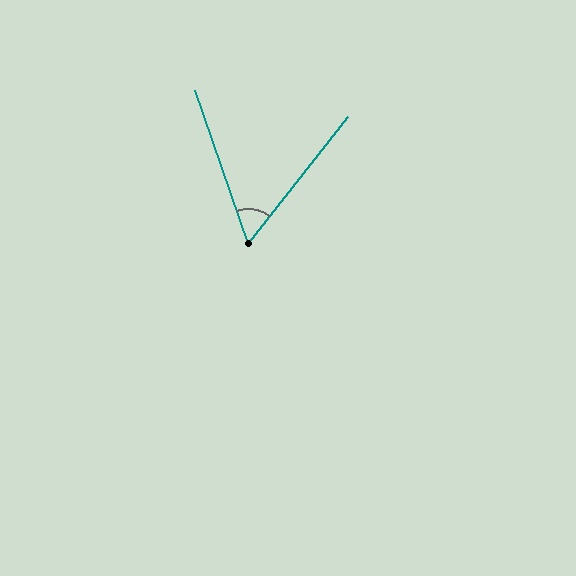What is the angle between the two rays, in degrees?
Approximately 57 degrees.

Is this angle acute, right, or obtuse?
It is acute.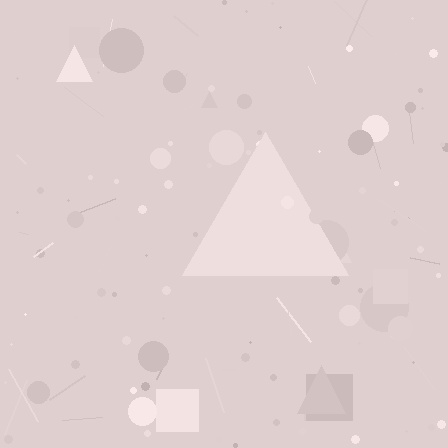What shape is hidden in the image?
A triangle is hidden in the image.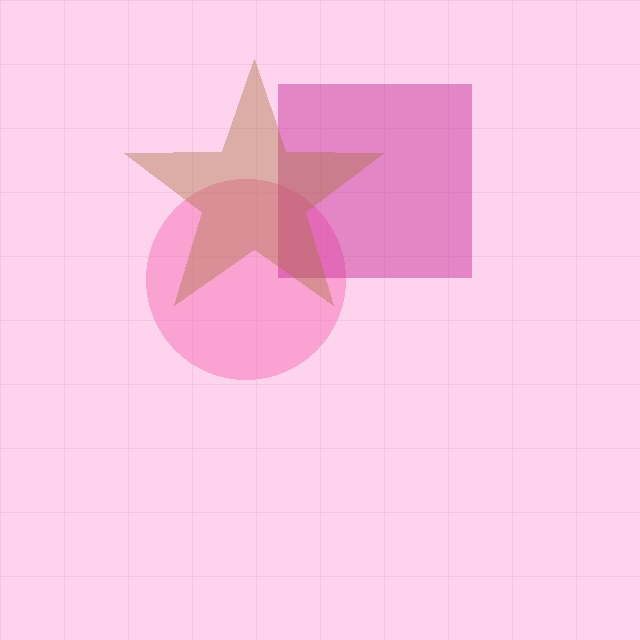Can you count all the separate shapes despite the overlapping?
Yes, there are 3 separate shapes.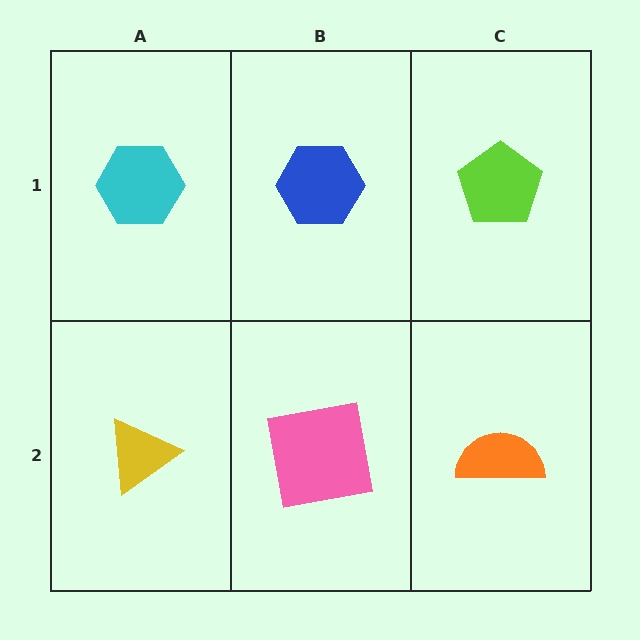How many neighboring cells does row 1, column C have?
2.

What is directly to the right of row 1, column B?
A lime pentagon.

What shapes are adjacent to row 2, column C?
A lime pentagon (row 1, column C), a pink square (row 2, column B).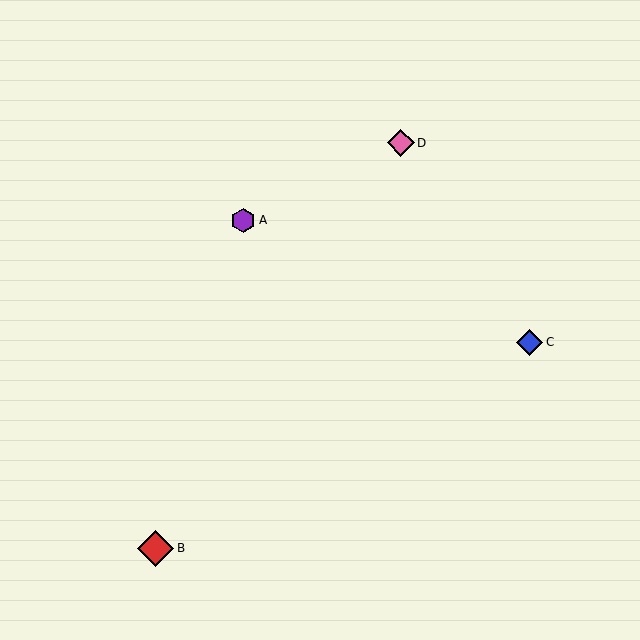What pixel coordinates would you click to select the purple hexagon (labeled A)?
Click at (243, 220) to select the purple hexagon A.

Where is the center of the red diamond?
The center of the red diamond is at (156, 548).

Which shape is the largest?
The red diamond (labeled B) is the largest.